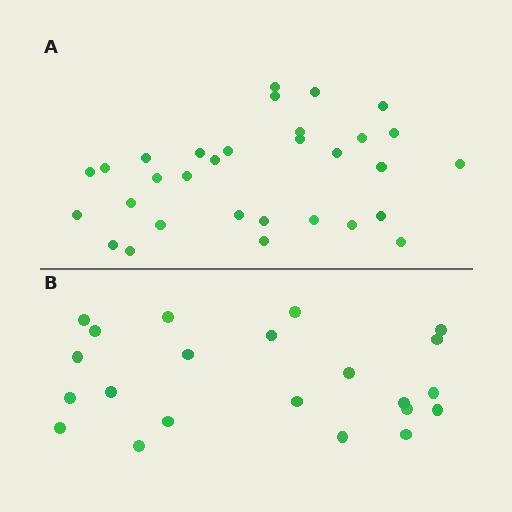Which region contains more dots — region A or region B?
Region A (the top region) has more dots.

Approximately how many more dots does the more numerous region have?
Region A has roughly 8 or so more dots than region B.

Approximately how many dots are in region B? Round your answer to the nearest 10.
About 20 dots. (The exact count is 22, which rounds to 20.)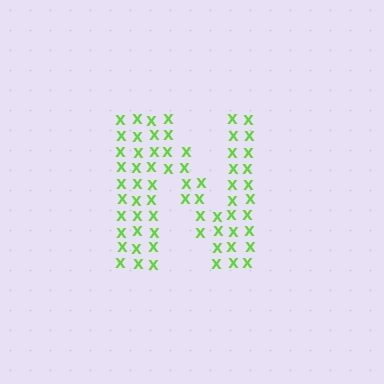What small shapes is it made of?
It is made of small letter X's.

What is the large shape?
The large shape is the letter N.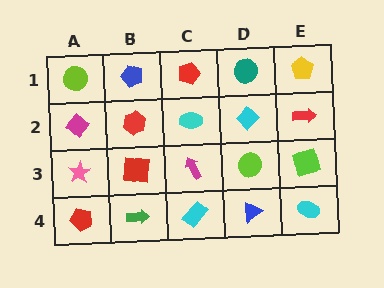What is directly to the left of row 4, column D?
A cyan rectangle.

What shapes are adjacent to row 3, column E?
A red arrow (row 2, column E), a cyan ellipse (row 4, column E), a lime circle (row 3, column D).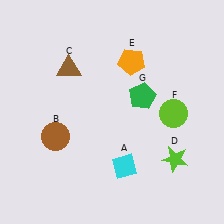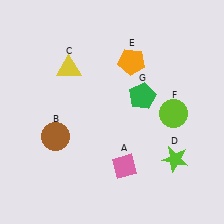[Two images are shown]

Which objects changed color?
A changed from cyan to pink. C changed from brown to yellow.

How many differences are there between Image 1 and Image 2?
There are 2 differences between the two images.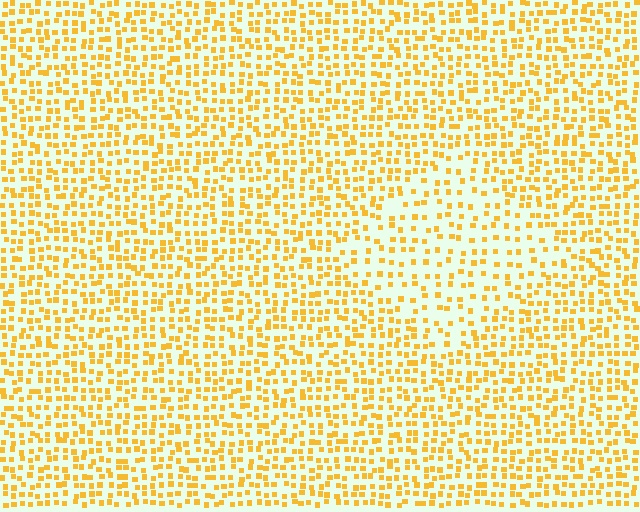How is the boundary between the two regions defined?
The boundary is defined by a change in element density (approximately 1.8x ratio). All elements are the same color, size, and shape.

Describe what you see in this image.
The image contains small yellow elements arranged at two different densities. A diamond-shaped region is visible where the elements are less densely packed than the surrounding area.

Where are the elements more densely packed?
The elements are more densely packed outside the diamond boundary.